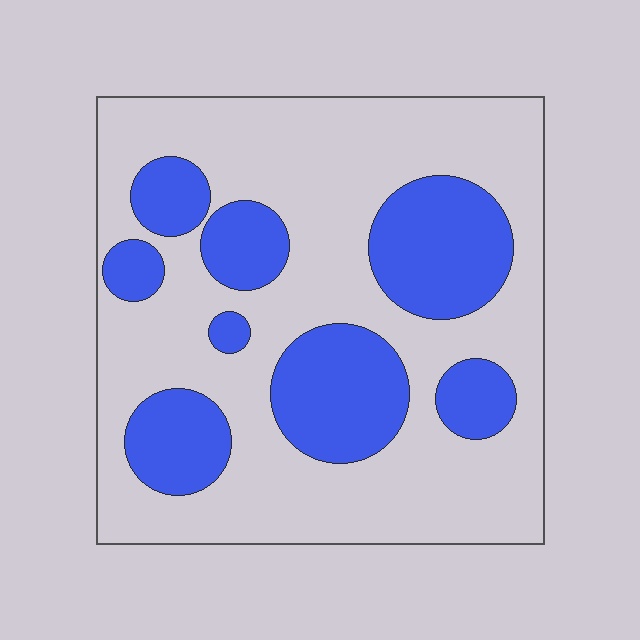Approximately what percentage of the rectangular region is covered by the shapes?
Approximately 30%.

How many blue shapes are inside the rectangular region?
8.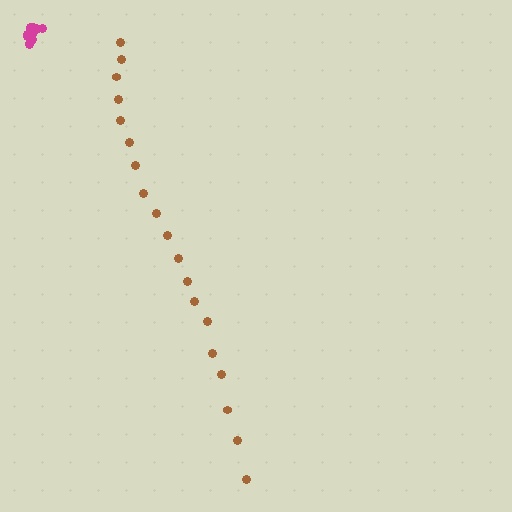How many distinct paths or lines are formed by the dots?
There are 2 distinct paths.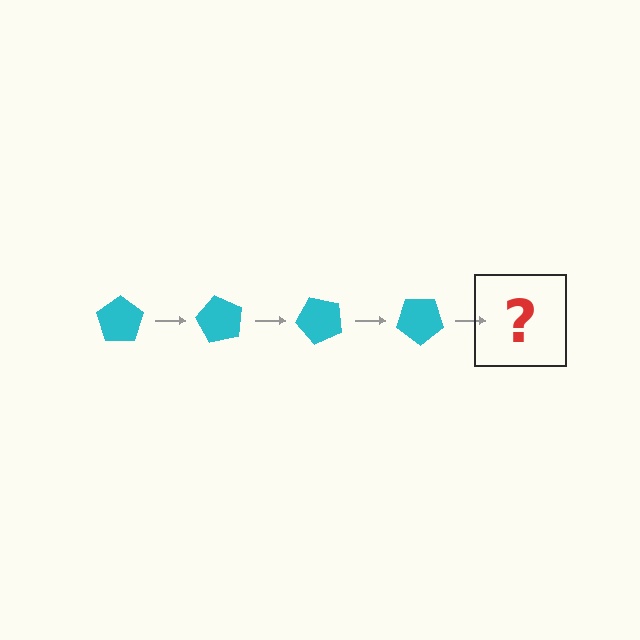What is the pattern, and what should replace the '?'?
The pattern is that the pentagon rotates 60 degrees each step. The '?' should be a cyan pentagon rotated 240 degrees.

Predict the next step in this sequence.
The next step is a cyan pentagon rotated 240 degrees.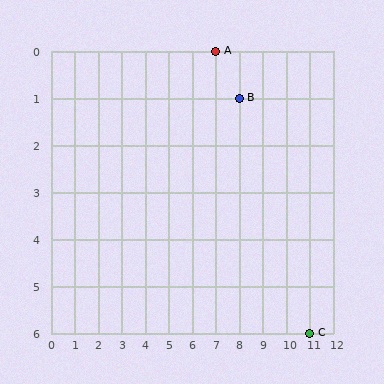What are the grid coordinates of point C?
Point C is at grid coordinates (11, 6).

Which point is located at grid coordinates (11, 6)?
Point C is at (11, 6).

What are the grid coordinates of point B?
Point B is at grid coordinates (8, 1).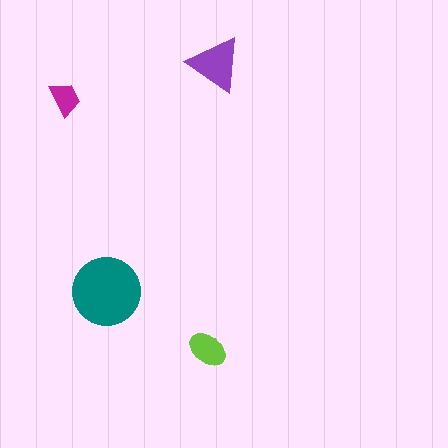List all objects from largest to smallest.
The teal circle, the purple triangle, the lime ellipse, the magenta trapezoid.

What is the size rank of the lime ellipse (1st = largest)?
3rd.